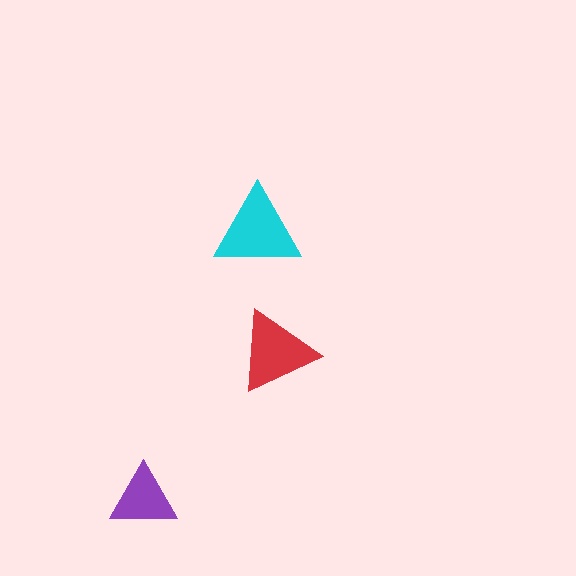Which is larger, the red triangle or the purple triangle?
The red one.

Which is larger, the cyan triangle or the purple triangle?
The cyan one.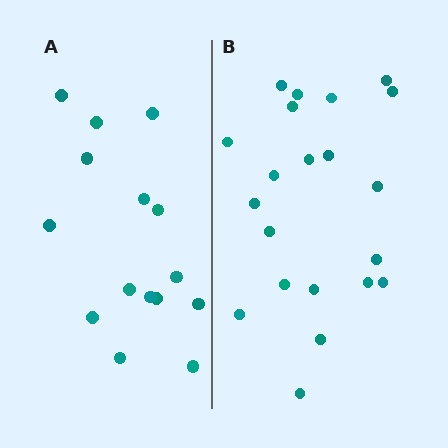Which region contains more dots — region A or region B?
Region B (the right region) has more dots.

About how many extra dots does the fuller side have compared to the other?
Region B has about 6 more dots than region A.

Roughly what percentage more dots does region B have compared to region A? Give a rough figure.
About 40% more.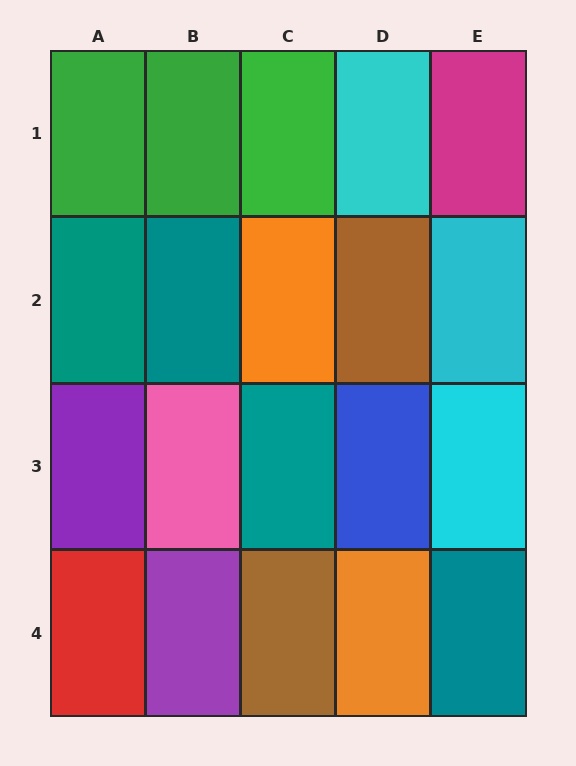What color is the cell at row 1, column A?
Green.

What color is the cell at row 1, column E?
Magenta.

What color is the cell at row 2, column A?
Teal.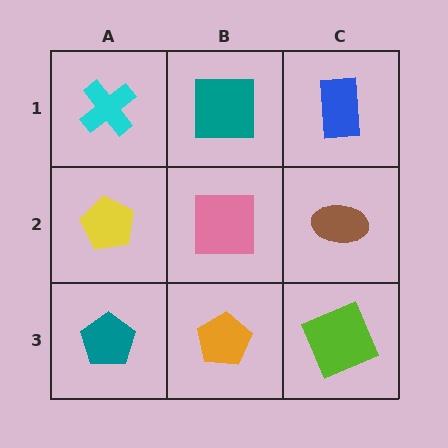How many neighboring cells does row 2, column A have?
3.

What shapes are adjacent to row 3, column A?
A yellow pentagon (row 2, column A), an orange pentagon (row 3, column B).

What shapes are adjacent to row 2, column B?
A teal square (row 1, column B), an orange pentagon (row 3, column B), a yellow pentagon (row 2, column A), a brown ellipse (row 2, column C).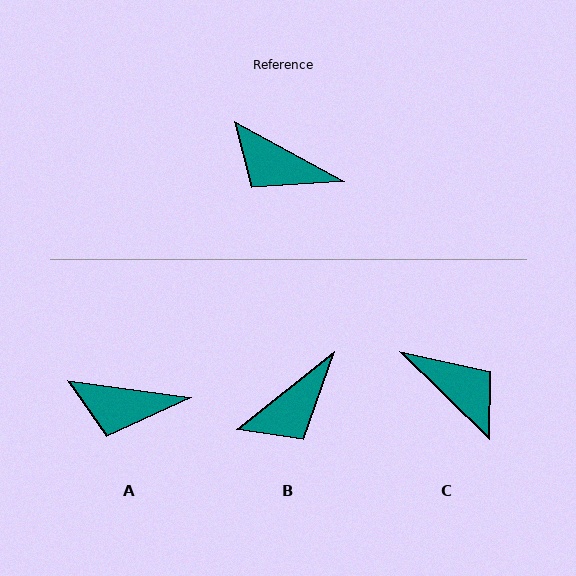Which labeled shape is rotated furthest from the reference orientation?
C, about 164 degrees away.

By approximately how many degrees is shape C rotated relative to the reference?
Approximately 164 degrees counter-clockwise.